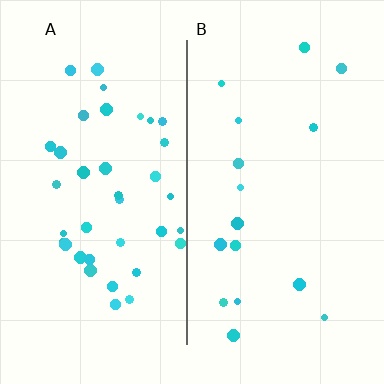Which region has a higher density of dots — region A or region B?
A (the left).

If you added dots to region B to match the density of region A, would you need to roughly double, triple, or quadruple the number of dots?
Approximately double.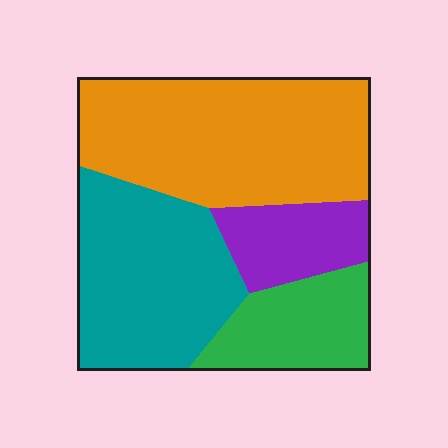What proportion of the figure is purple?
Purple covers roughly 10% of the figure.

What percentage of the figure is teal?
Teal covers around 30% of the figure.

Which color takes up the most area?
Orange, at roughly 40%.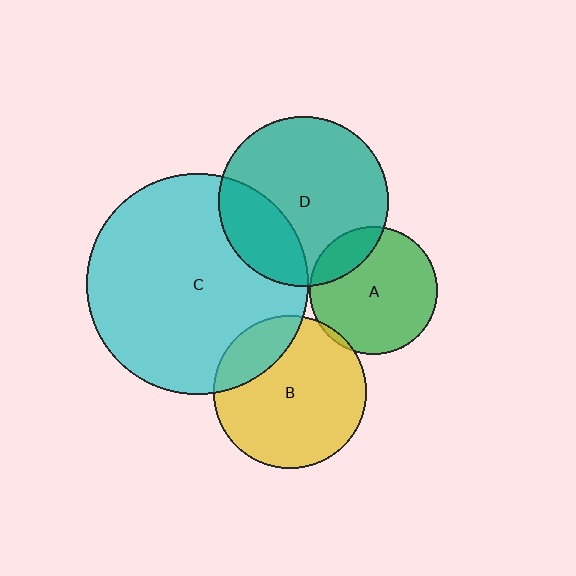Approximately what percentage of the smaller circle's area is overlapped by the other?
Approximately 25%.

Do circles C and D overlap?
Yes.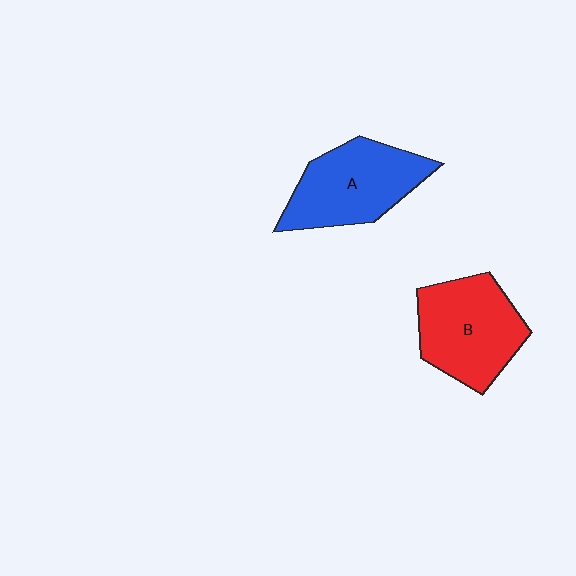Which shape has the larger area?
Shape B (red).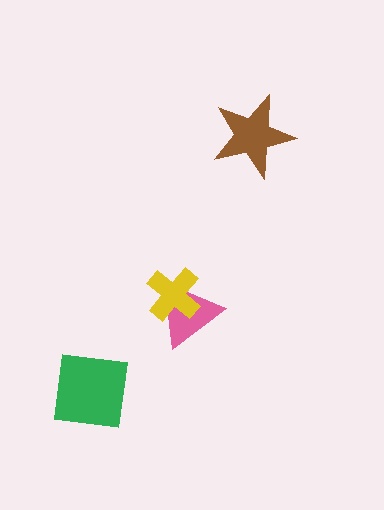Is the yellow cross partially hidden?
No, no other shape covers it.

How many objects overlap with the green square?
0 objects overlap with the green square.